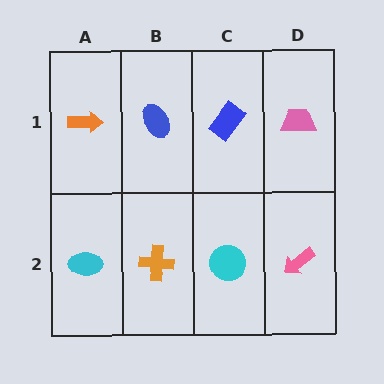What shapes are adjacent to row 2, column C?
A blue rectangle (row 1, column C), an orange cross (row 2, column B), a pink arrow (row 2, column D).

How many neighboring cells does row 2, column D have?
2.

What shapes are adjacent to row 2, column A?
An orange arrow (row 1, column A), an orange cross (row 2, column B).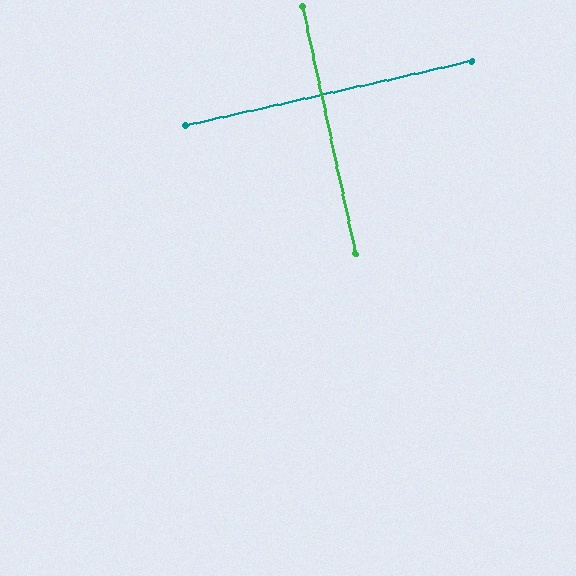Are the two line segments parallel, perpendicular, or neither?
Perpendicular — they meet at approximately 89°.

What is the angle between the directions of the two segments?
Approximately 89 degrees.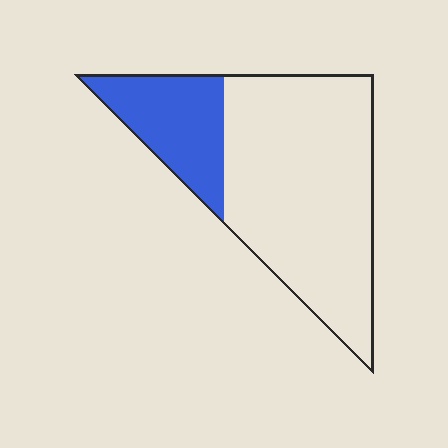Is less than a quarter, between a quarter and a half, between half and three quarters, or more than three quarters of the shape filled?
Between a quarter and a half.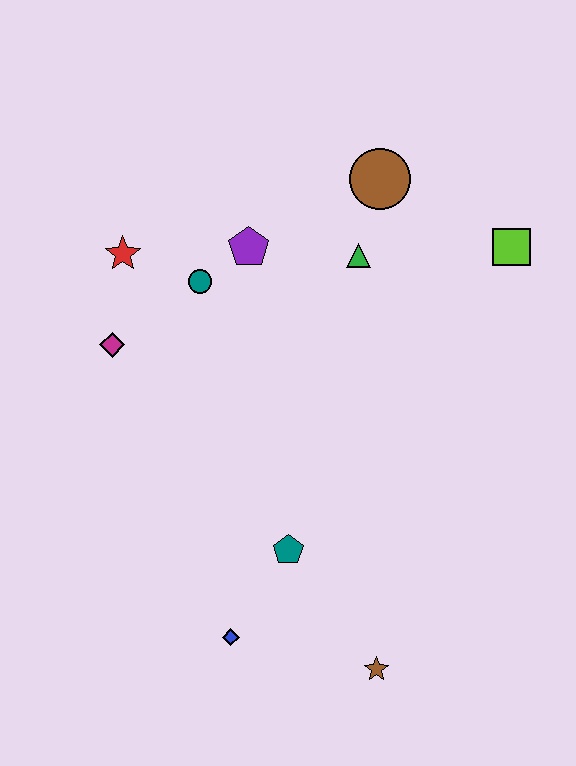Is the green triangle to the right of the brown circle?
No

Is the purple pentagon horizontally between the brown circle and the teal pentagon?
No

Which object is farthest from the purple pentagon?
The brown star is farthest from the purple pentagon.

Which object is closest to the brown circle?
The green triangle is closest to the brown circle.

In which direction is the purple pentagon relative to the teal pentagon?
The purple pentagon is above the teal pentagon.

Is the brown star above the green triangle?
No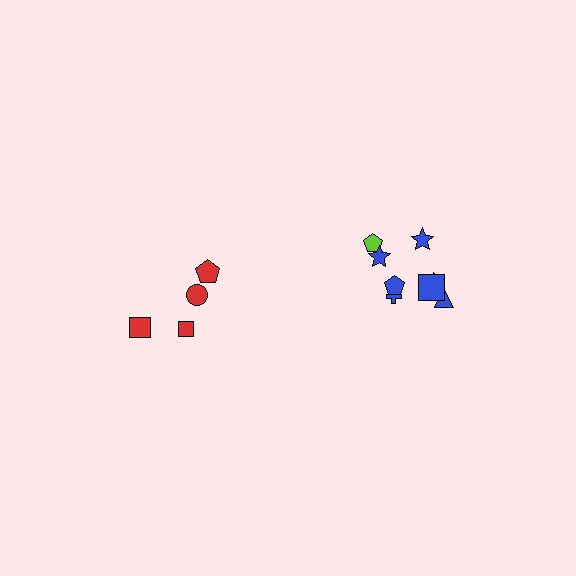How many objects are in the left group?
There are 4 objects.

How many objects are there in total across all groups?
There are 12 objects.